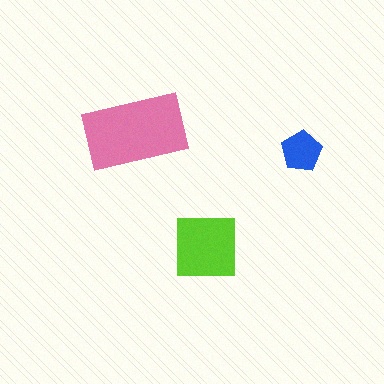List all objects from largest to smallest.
The pink rectangle, the lime square, the blue pentagon.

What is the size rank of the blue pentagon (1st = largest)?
3rd.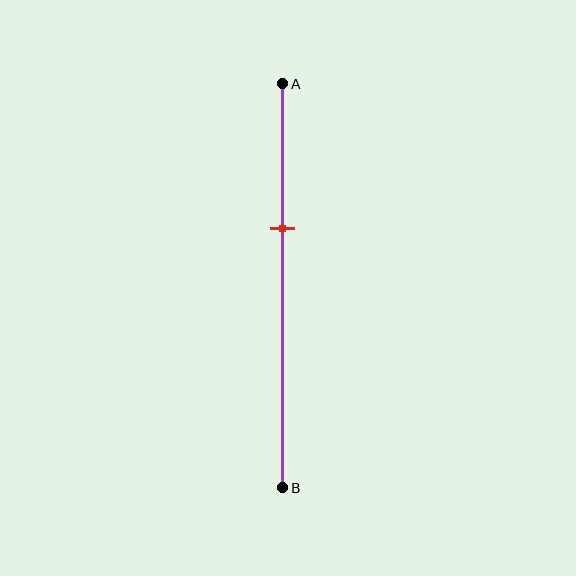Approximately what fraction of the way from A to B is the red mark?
The red mark is approximately 35% of the way from A to B.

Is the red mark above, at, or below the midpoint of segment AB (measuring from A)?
The red mark is above the midpoint of segment AB.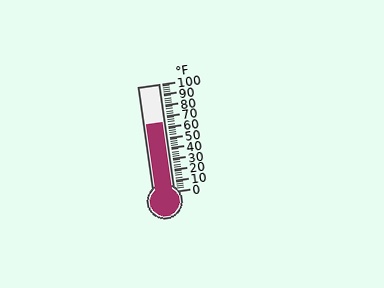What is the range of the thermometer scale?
The thermometer scale ranges from 0°F to 100°F.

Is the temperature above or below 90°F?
The temperature is below 90°F.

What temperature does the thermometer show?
The thermometer shows approximately 64°F.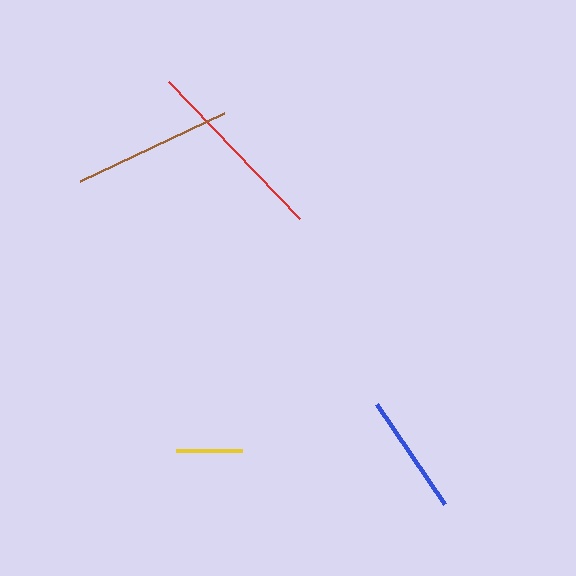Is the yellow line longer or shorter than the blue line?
The blue line is longer than the yellow line.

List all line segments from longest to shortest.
From longest to shortest: red, brown, blue, yellow.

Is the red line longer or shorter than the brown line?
The red line is longer than the brown line.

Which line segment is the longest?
The red line is the longest at approximately 189 pixels.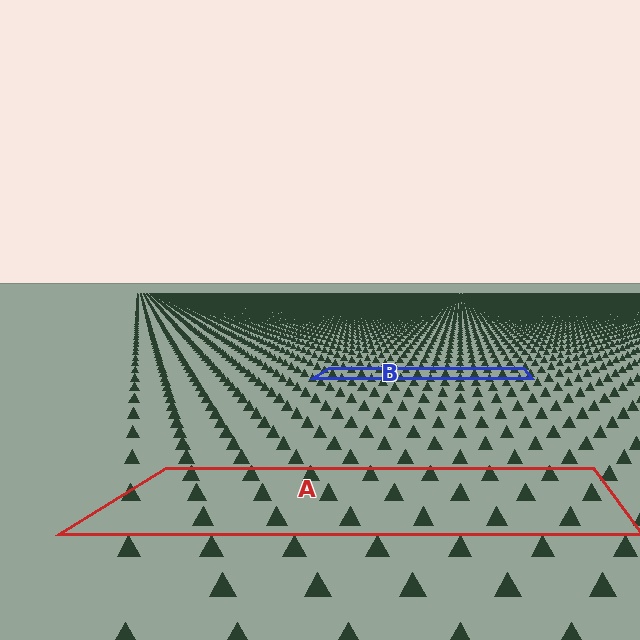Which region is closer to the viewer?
Region A is closer. The texture elements there are larger and more spread out.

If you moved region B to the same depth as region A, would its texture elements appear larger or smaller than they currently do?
They would appear larger. At a closer depth, the same texture elements are projected at a bigger on-screen size.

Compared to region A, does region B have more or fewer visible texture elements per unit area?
Region B has more texture elements per unit area — they are packed more densely because it is farther away.